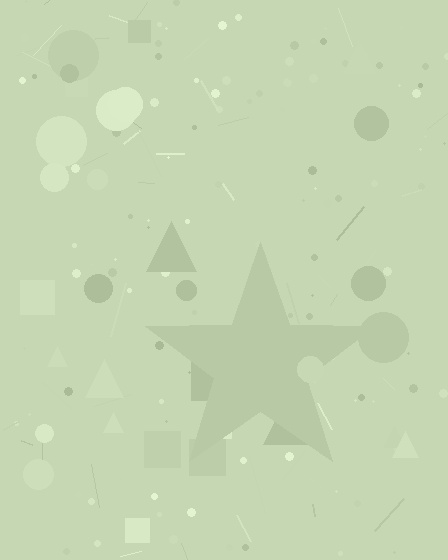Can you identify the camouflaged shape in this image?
The camouflaged shape is a star.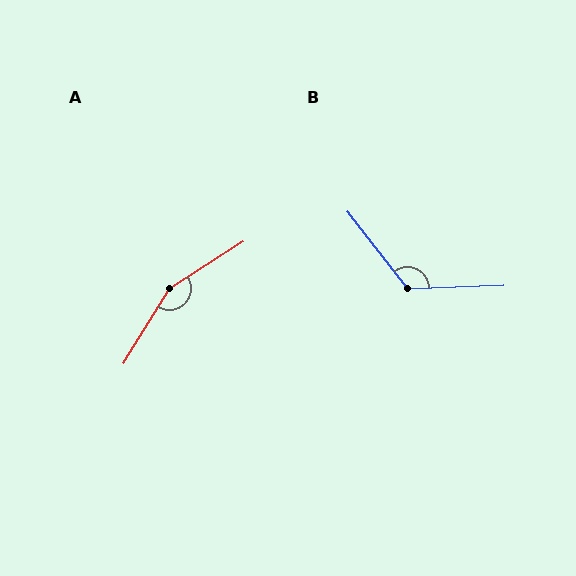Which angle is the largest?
A, at approximately 154 degrees.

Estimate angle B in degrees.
Approximately 126 degrees.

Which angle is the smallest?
B, at approximately 126 degrees.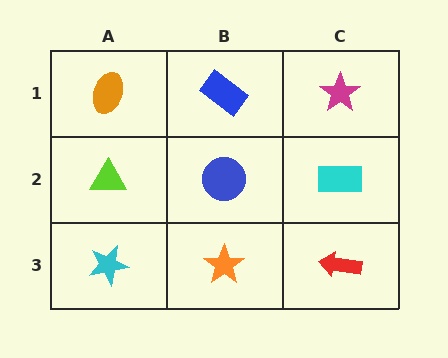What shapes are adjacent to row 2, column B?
A blue rectangle (row 1, column B), an orange star (row 3, column B), a lime triangle (row 2, column A), a cyan rectangle (row 2, column C).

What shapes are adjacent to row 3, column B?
A blue circle (row 2, column B), a cyan star (row 3, column A), a red arrow (row 3, column C).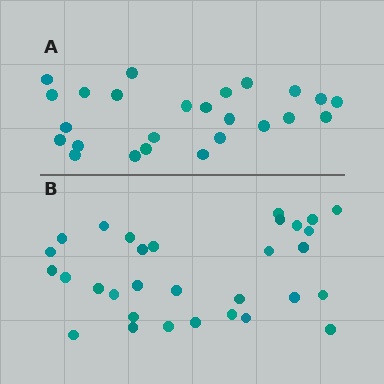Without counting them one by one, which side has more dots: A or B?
Region B (the bottom region) has more dots.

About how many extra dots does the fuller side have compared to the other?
Region B has about 6 more dots than region A.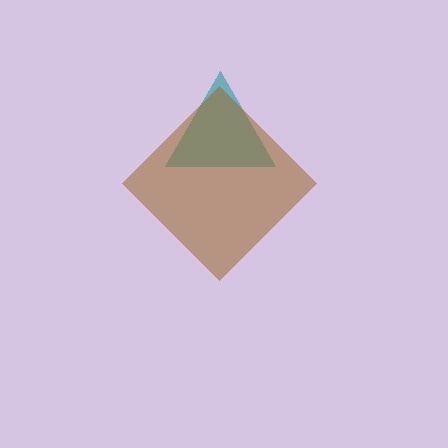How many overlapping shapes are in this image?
There are 2 overlapping shapes in the image.